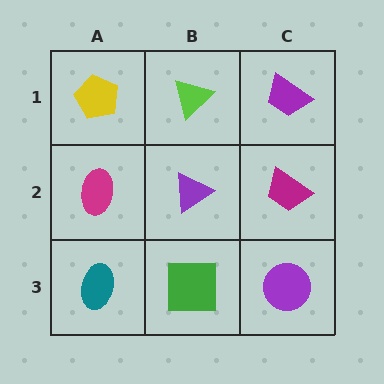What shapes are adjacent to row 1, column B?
A purple triangle (row 2, column B), a yellow pentagon (row 1, column A), a purple trapezoid (row 1, column C).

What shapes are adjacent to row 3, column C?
A magenta trapezoid (row 2, column C), a green square (row 3, column B).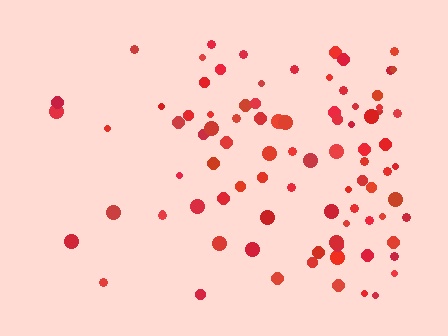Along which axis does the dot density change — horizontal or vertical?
Horizontal.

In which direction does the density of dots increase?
From left to right, with the right side densest.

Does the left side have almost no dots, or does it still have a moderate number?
Still a moderate number, just noticeably fewer than the right.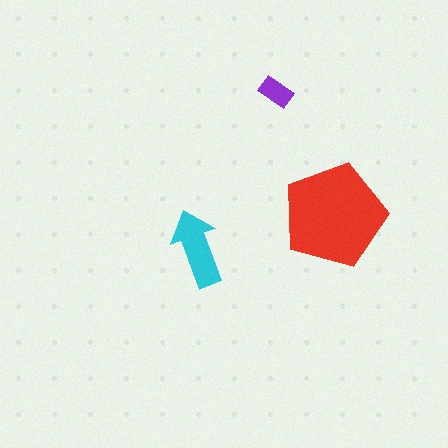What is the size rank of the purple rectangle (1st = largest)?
3rd.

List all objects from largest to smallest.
The red pentagon, the cyan arrow, the purple rectangle.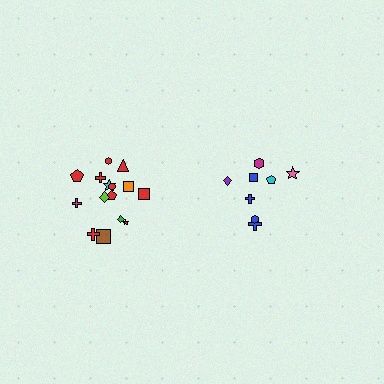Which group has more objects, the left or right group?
The left group.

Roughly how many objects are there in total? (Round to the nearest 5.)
Roughly 25 objects in total.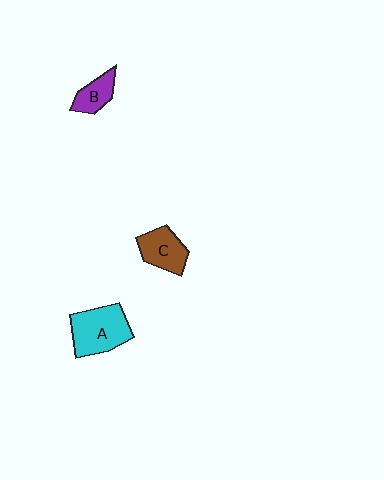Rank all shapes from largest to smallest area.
From largest to smallest: A (cyan), C (brown), B (purple).